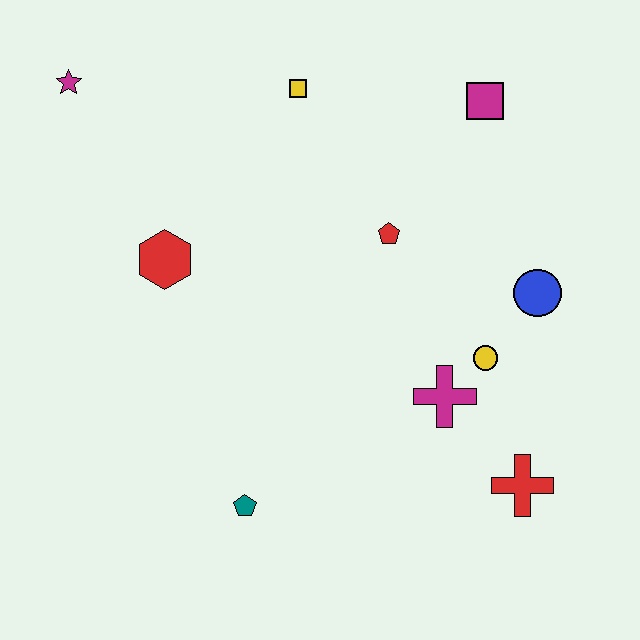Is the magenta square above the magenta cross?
Yes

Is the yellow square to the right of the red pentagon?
No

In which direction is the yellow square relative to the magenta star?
The yellow square is to the right of the magenta star.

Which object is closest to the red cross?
The magenta cross is closest to the red cross.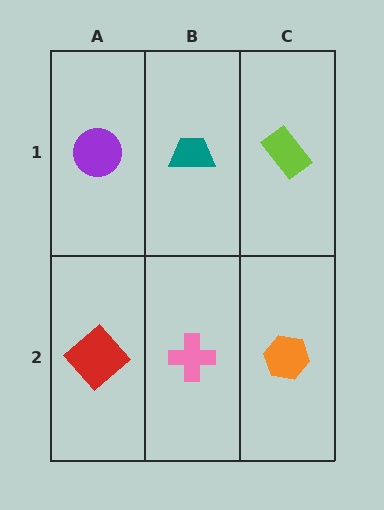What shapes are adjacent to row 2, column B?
A teal trapezoid (row 1, column B), a red diamond (row 2, column A), an orange hexagon (row 2, column C).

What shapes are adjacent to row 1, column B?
A pink cross (row 2, column B), a purple circle (row 1, column A), a lime rectangle (row 1, column C).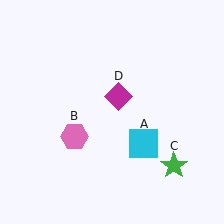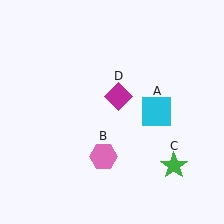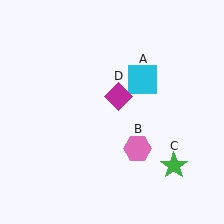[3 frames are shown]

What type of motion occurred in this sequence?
The cyan square (object A), pink hexagon (object B) rotated counterclockwise around the center of the scene.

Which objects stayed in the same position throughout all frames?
Green star (object C) and magenta diamond (object D) remained stationary.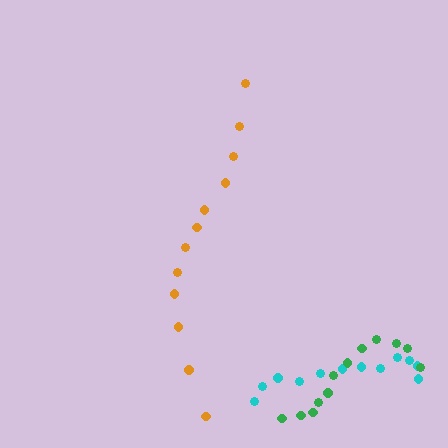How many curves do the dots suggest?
There are 3 distinct paths.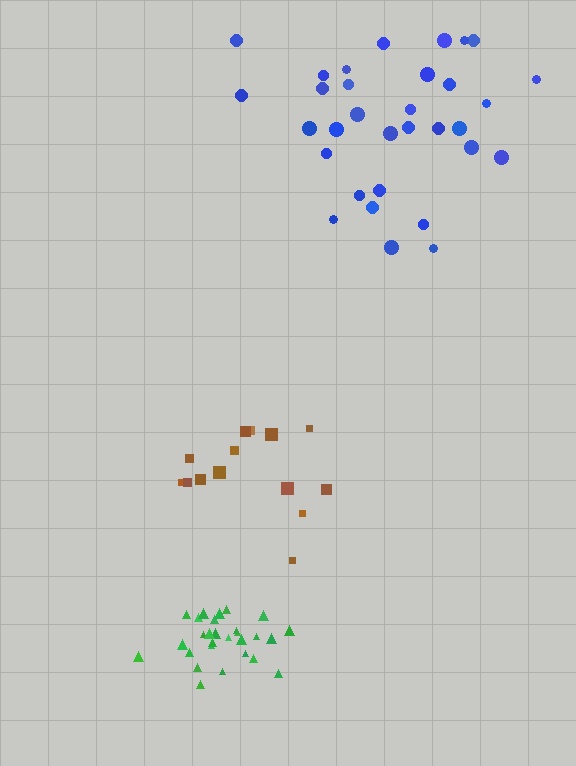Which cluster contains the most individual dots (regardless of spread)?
Blue (32).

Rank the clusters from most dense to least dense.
green, brown, blue.